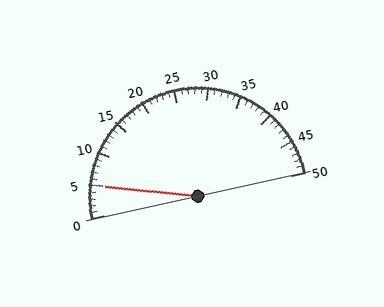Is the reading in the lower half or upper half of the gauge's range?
The reading is in the lower half of the range (0 to 50).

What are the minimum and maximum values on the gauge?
The gauge ranges from 0 to 50.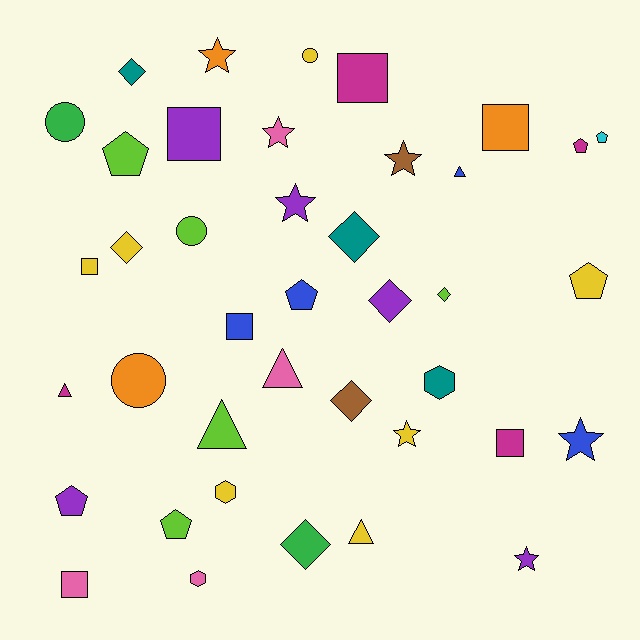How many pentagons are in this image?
There are 7 pentagons.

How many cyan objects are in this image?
There is 1 cyan object.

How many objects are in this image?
There are 40 objects.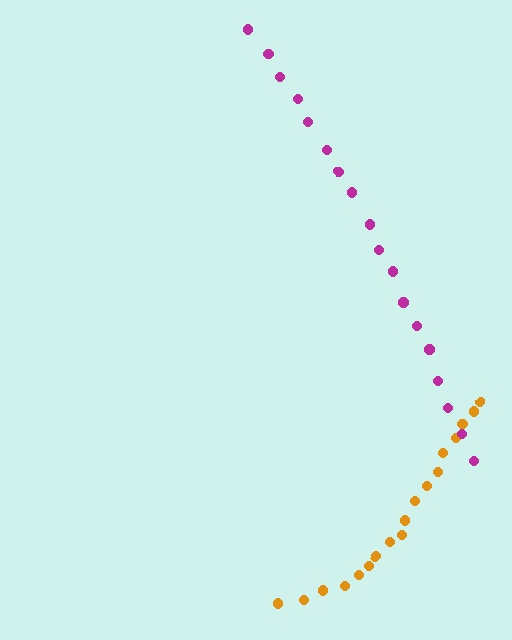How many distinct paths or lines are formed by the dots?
There are 2 distinct paths.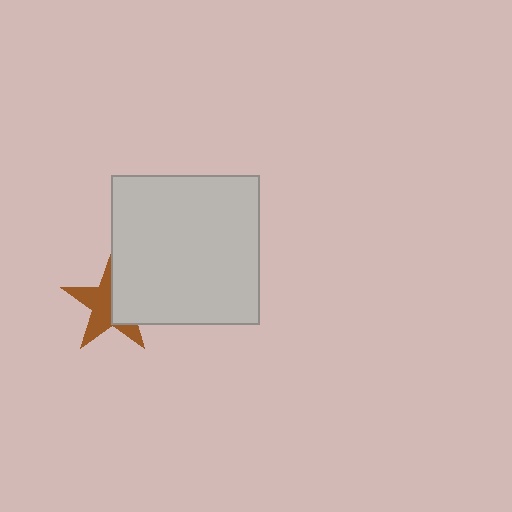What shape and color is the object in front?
The object in front is a light gray square.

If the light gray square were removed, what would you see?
You would see the complete brown star.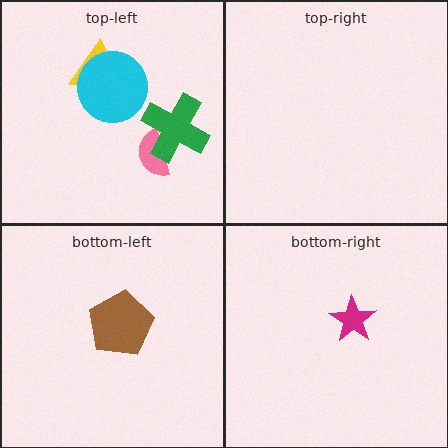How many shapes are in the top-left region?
4.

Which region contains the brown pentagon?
The bottom-left region.